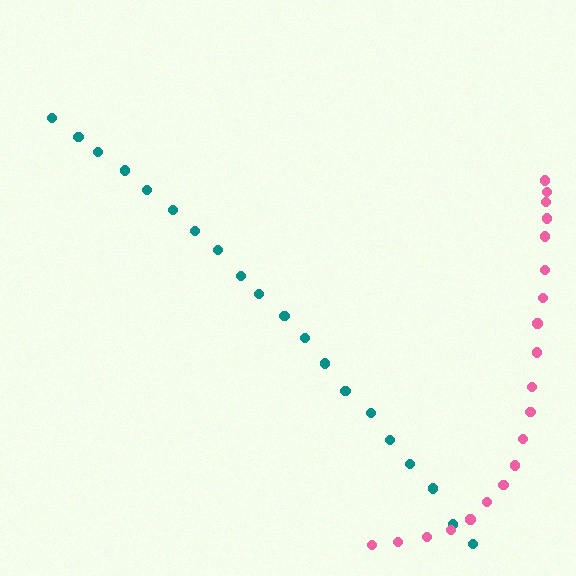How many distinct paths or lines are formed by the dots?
There are 2 distinct paths.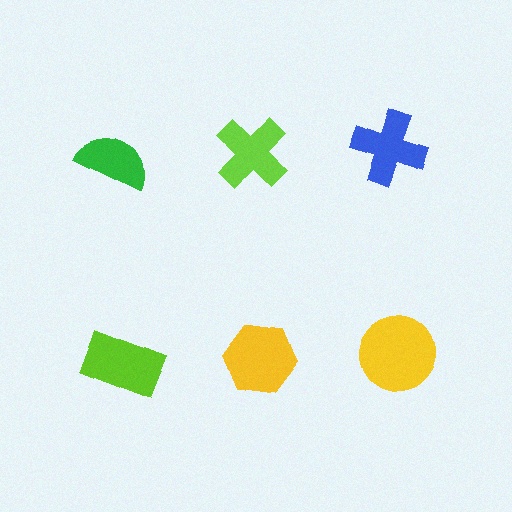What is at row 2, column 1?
A lime rectangle.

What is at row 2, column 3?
A yellow circle.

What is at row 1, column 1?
A green semicircle.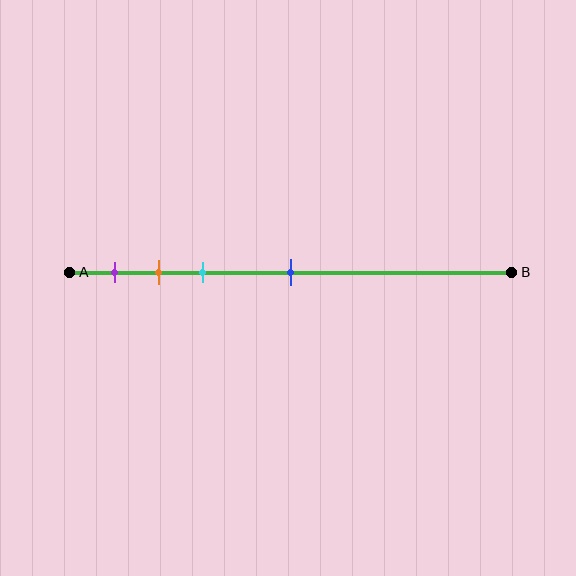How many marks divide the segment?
There are 4 marks dividing the segment.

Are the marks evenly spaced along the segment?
No, the marks are not evenly spaced.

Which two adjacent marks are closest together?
The orange and cyan marks are the closest adjacent pair.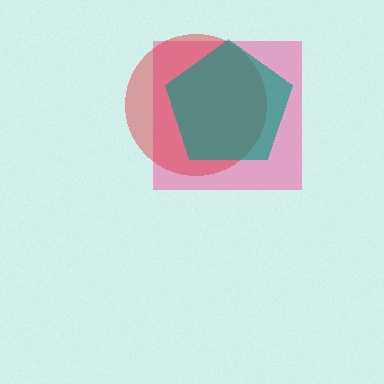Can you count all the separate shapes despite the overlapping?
Yes, there are 3 separate shapes.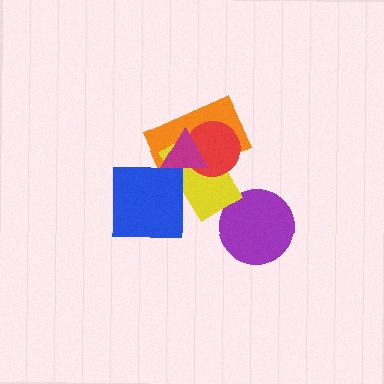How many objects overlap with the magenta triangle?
3 objects overlap with the magenta triangle.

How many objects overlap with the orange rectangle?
3 objects overlap with the orange rectangle.